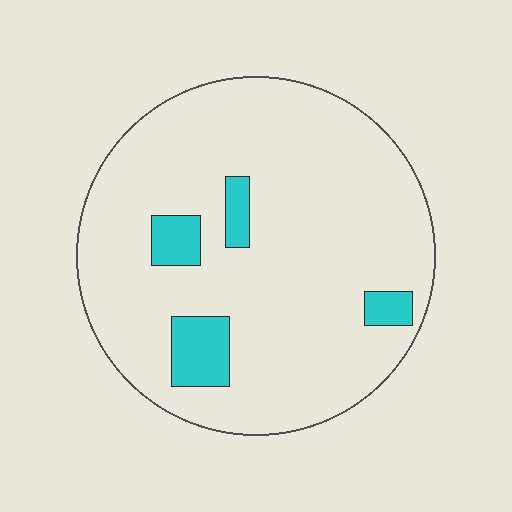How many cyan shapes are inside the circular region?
4.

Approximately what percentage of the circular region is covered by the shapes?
Approximately 10%.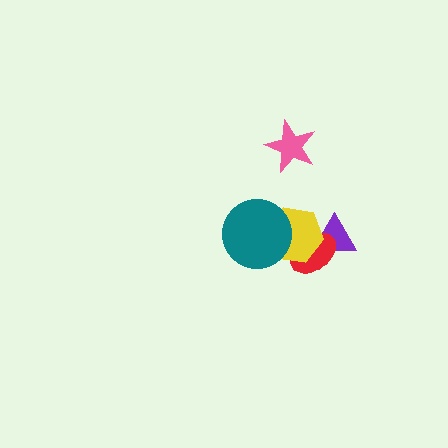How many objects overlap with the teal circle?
1 object overlaps with the teal circle.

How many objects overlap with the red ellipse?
2 objects overlap with the red ellipse.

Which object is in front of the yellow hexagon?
The teal circle is in front of the yellow hexagon.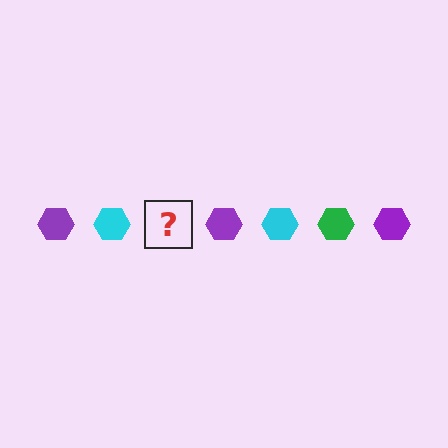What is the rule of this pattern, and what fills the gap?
The rule is that the pattern cycles through purple, cyan, green hexagons. The gap should be filled with a green hexagon.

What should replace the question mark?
The question mark should be replaced with a green hexagon.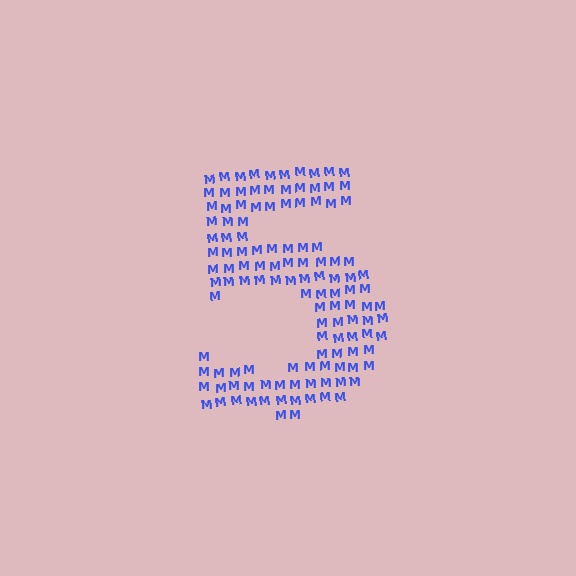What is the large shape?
The large shape is the digit 5.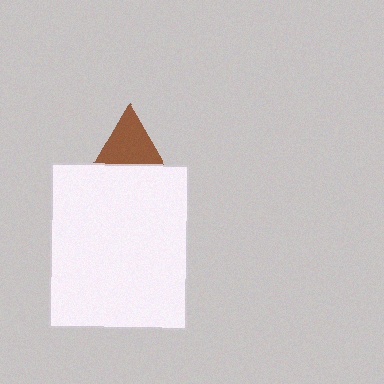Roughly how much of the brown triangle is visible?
A small part of it is visible (roughly 40%).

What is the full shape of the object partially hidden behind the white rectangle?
The partially hidden object is a brown triangle.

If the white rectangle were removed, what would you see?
You would see the complete brown triangle.